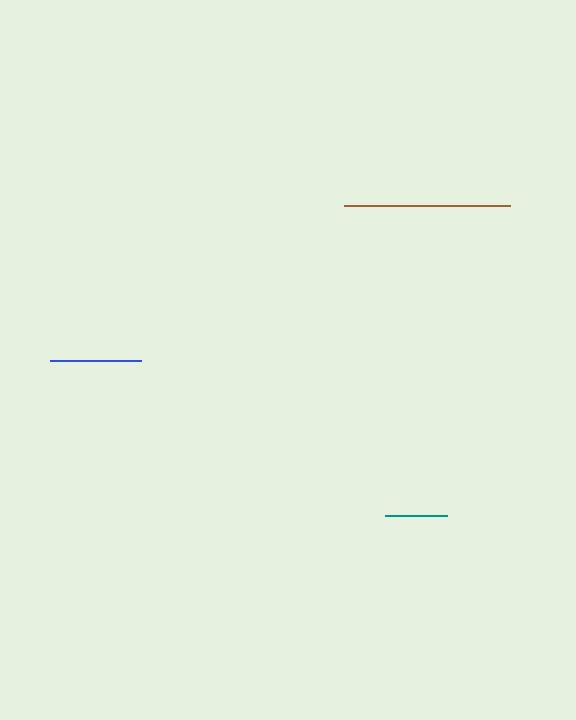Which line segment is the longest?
The brown line is the longest at approximately 166 pixels.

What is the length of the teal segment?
The teal segment is approximately 62 pixels long.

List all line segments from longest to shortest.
From longest to shortest: brown, blue, teal.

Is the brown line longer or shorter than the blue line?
The brown line is longer than the blue line.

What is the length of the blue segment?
The blue segment is approximately 91 pixels long.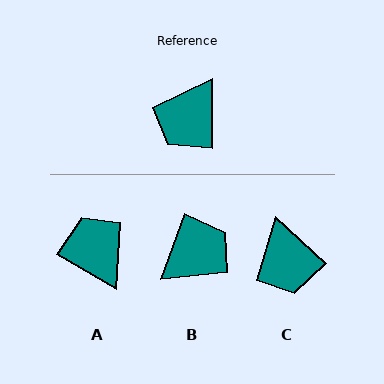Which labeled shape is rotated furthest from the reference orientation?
B, about 160 degrees away.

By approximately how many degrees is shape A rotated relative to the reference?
Approximately 120 degrees clockwise.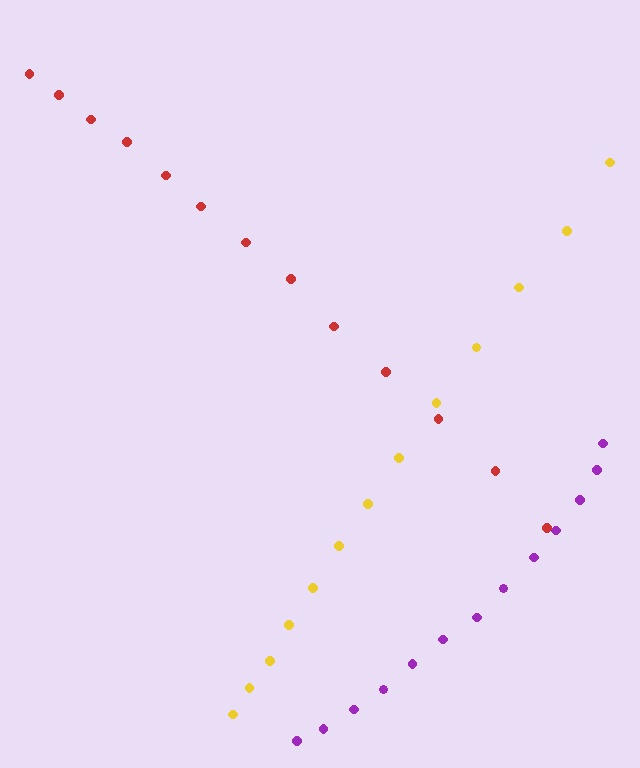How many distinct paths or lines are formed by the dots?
There are 3 distinct paths.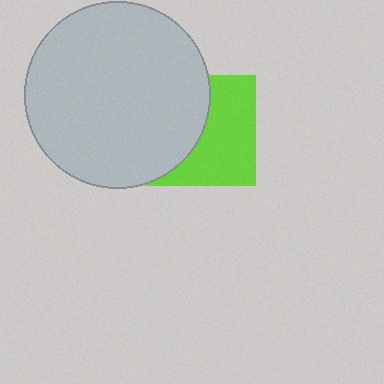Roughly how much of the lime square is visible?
About half of it is visible (roughly 54%).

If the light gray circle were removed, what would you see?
You would see the complete lime square.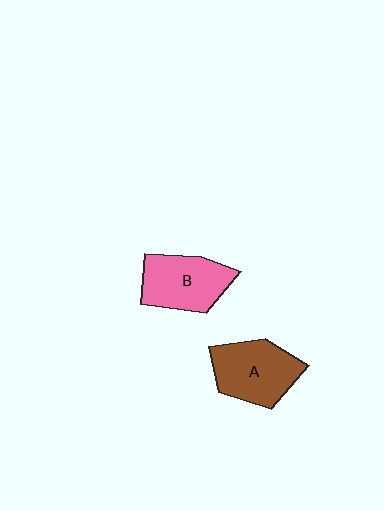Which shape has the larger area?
Shape A (brown).